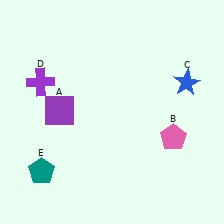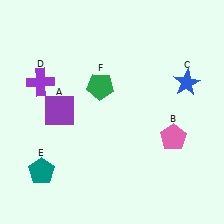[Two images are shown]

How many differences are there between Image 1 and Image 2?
There is 1 difference between the two images.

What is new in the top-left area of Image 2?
A green pentagon (F) was added in the top-left area of Image 2.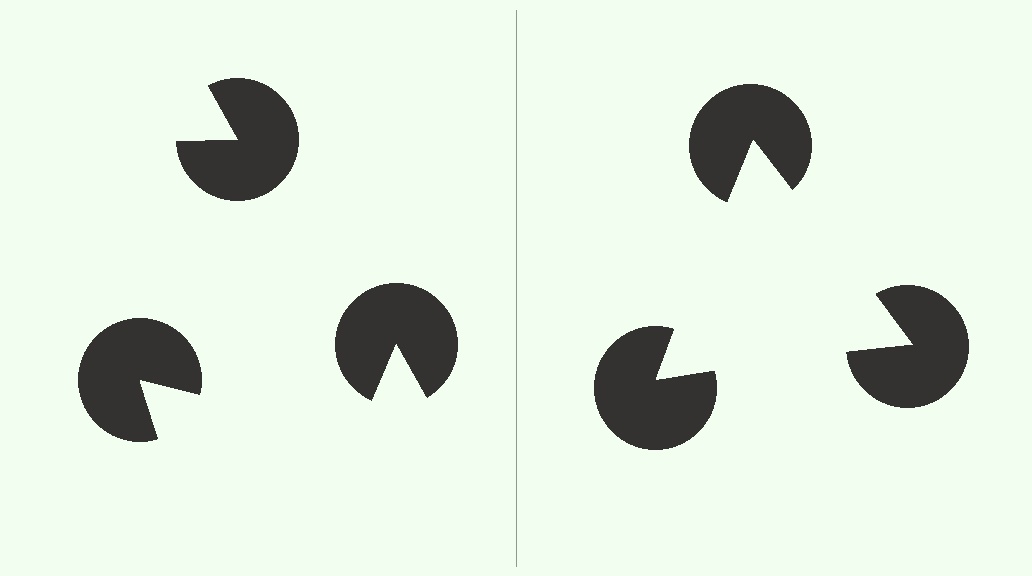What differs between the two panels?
The pac-man discs are positioned identically on both sides; only the wedge orientations differ. On the right they align to a triangle; on the left they are misaligned.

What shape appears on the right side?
An illusory triangle.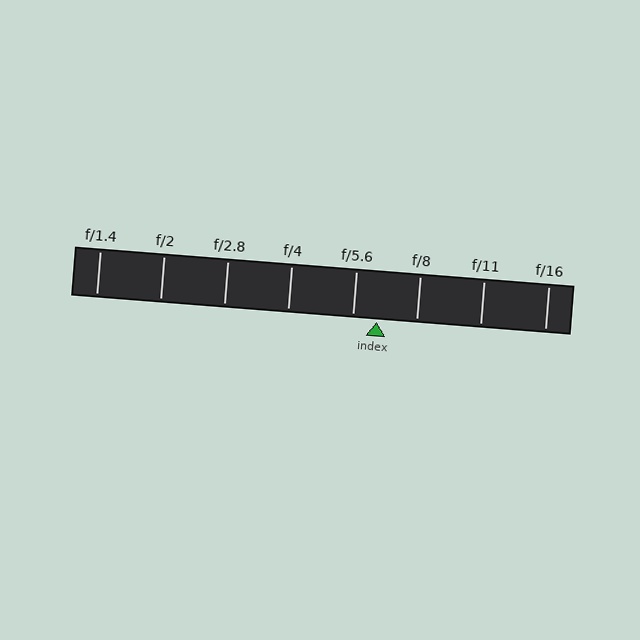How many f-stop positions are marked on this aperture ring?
There are 8 f-stop positions marked.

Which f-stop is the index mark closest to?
The index mark is closest to f/5.6.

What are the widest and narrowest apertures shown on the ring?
The widest aperture shown is f/1.4 and the narrowest is f/16.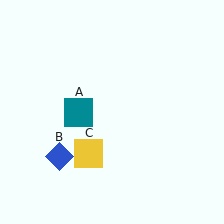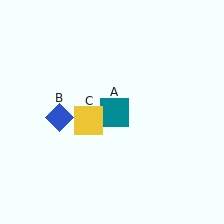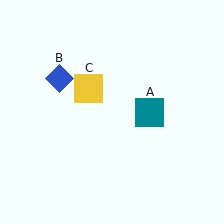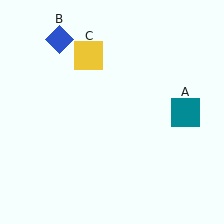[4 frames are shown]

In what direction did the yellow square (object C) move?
The yellow square (object C) moved up.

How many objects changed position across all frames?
3 objects changed position: teal square (object A), blue diamond (object B), yellow square (object C).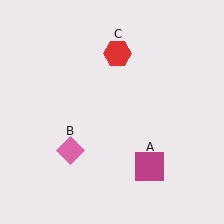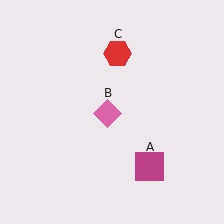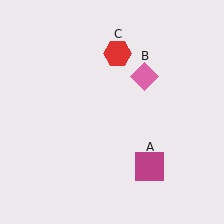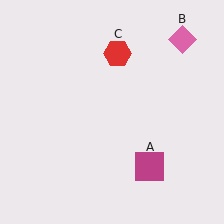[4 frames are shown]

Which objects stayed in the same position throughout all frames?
Magenta square (object A) and red hexagon (object C) remained stationary.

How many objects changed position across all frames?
1 object changed position: pink diamond (object B).